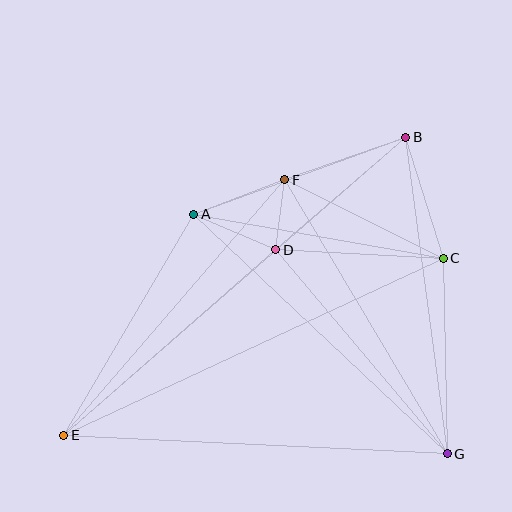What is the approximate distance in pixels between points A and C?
The distance between A and C is approximately 253 pixels.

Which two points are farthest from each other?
Points B and E are farthest from each other.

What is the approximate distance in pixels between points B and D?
The distance between B and D is approximately 172 pixels.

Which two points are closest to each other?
Points D and F are closest to each other.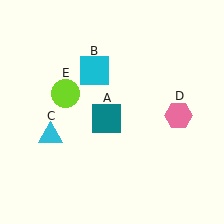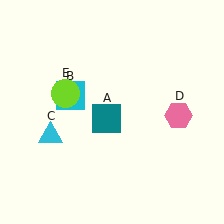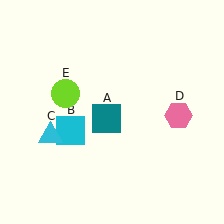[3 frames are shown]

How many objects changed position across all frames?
1 object changed position: cyan square (object B).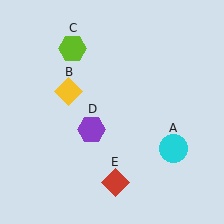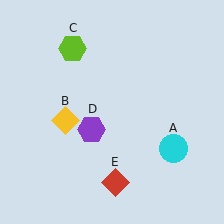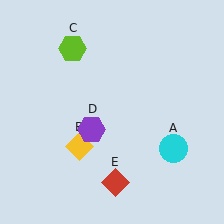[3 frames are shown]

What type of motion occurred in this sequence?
The yellow diamond (object B) rotated counterclockwise around the center of the scene.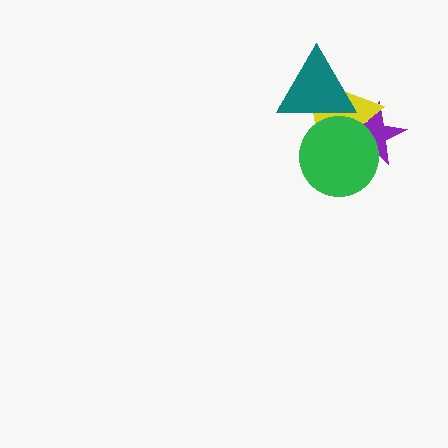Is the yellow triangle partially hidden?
Yes, it is partially covered by another shape.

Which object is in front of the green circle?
The teal triangle is in front of the green circle.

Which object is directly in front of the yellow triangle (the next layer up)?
The green circle is directly in front of the yellow triangle.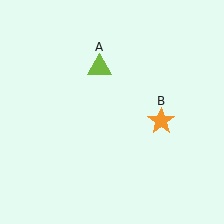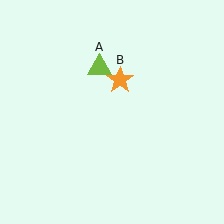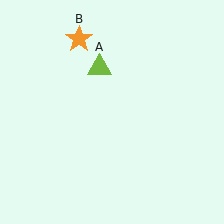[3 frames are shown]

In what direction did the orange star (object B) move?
The orange star (object B) moved up and to the left.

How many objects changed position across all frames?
1 object changed position: orange star (object B).